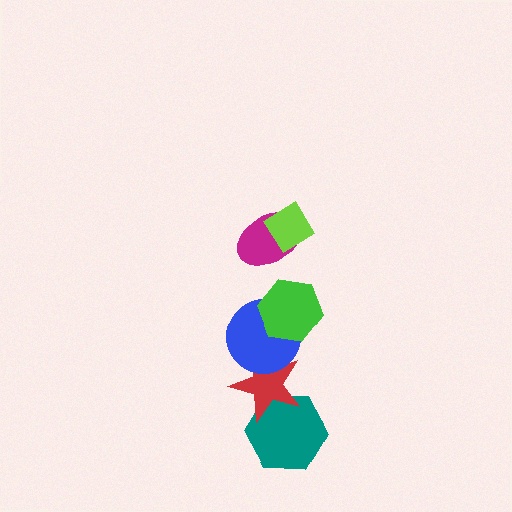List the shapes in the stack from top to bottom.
From top to bottom: the lime diamond, the magenta ellipse, the green hexagon, the blue circle, the red star, the teal hexagon.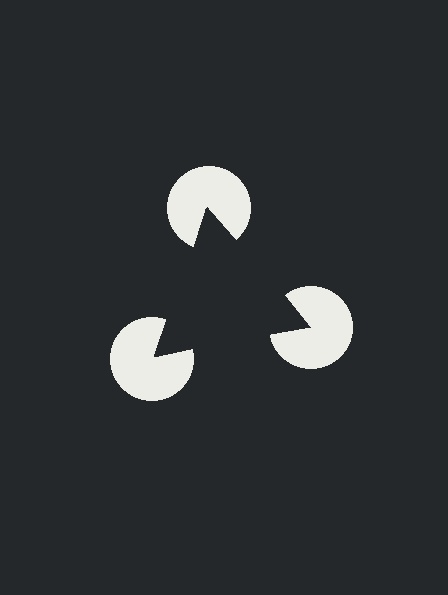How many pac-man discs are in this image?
There are 3 — one at each vertex of the illusory triangle.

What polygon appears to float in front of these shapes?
An illusory triangle — its edges are inferred from the aligned wedge cuts in the pac-man discs, not physically drawn.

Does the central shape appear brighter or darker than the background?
It typically appears slightly darker than the background, even though no actual brightness change is drawn.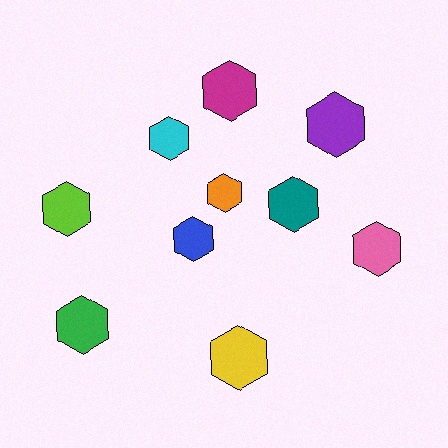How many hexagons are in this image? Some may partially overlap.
There are 10 hexagons.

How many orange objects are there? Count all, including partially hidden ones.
There is 1 orange object.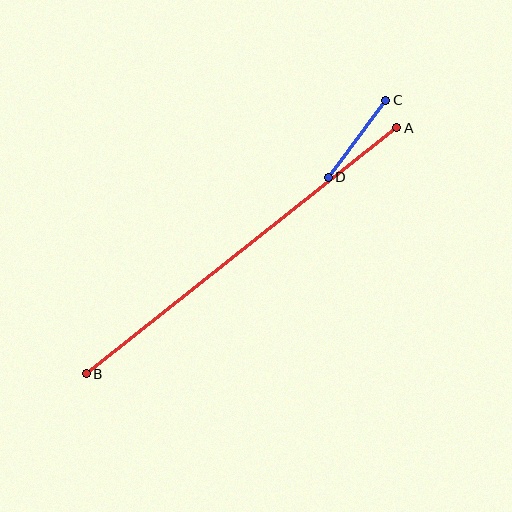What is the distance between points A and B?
The distance is approximately 396 pixels.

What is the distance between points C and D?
The distance is approximately 96 pixels.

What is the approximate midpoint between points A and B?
The midpoint is at approximately (241, 251) pixels.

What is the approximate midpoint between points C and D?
The midpoint is at approximately (357, 139) pixels.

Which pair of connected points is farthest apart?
Points A and B are farthest apart.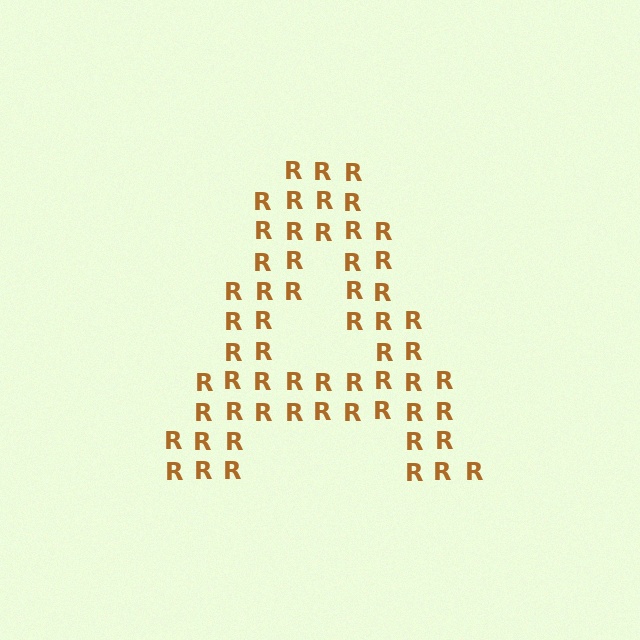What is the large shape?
The large shape is the letter A.